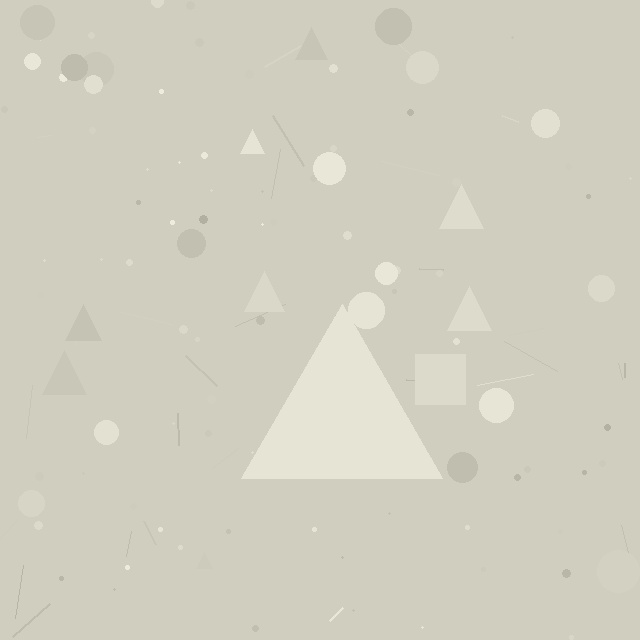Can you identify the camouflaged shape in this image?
The camouflaged shape is a triangle.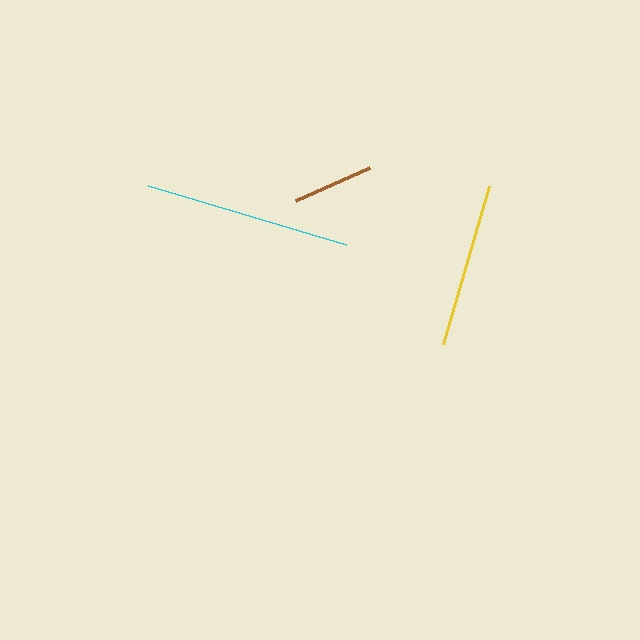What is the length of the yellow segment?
The yellow segment is approximately 164 pixels long.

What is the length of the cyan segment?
The cyan segment is approximately 207 pixels long.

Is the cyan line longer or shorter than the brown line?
The cyan line is longer than the brown line.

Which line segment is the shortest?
The brown line is the shortest at approximately 81 pixels.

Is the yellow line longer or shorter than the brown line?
The yellow line is longer than the brown line.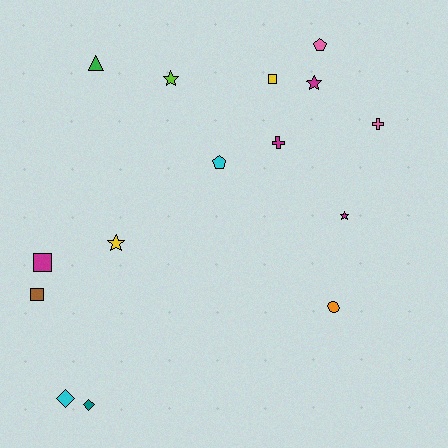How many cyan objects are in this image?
There are 2 cyan objects.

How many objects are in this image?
There are 15 objects.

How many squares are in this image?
There are 3 squares.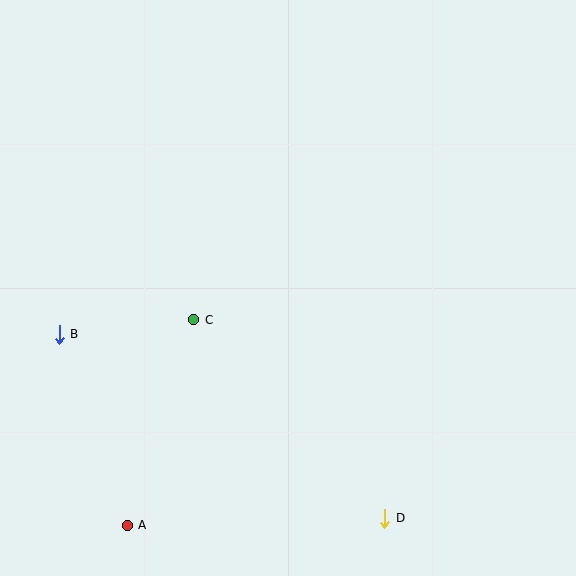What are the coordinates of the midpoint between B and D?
The midpoint between B and D is at (222, 426).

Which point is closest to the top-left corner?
Point B is closest to the top-left corner.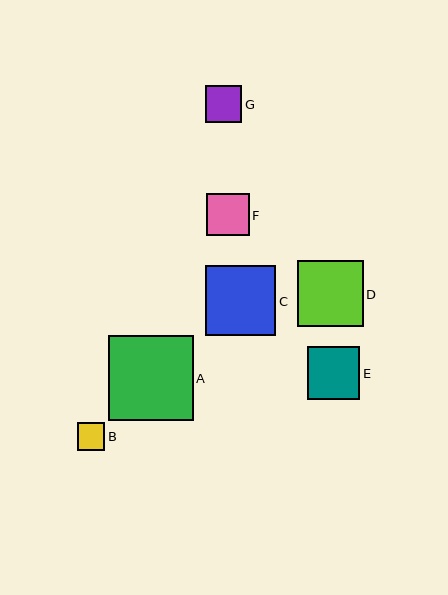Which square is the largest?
Square A is the largest with a size of approximately 85 pixels.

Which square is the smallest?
Square B is the smallest with a size of approximately 28 pixels.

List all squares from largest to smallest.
From largest to smallest: A, C, D, E, F, G, B.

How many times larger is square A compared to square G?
Square A is approximately 2.3 times the size of square G.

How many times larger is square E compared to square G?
Square E is approximately 1.4 times the size of square G.